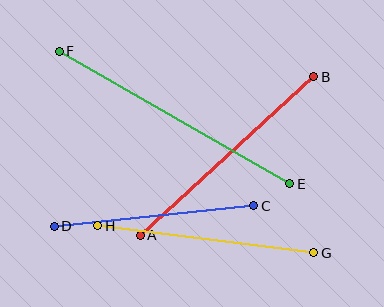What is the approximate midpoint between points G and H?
The midpoint is at approximately (206, 239) pixels.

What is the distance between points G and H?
The distance is approximately 218 pixels.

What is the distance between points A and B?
The distance is approximately 235 pixels.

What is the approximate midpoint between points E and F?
The midpoint is at approximately (175, 117) pixels.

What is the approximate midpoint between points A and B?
The midpoint is at approximately (227, 156) pixels.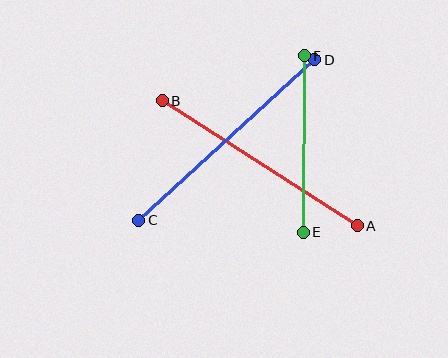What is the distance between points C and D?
The distance is approximately 238 pixels.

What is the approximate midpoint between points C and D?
The midpoint is at approximately (227, 140) pixels.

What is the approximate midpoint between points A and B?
The midpoint is at approximately (260, 163) pixels.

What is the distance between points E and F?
The distance is approximately 177 pixels.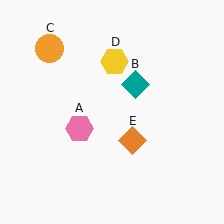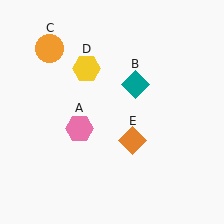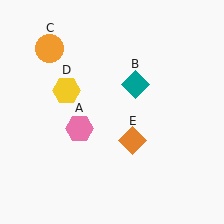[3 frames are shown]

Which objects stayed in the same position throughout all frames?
Pink hexagon (object A) and teal diamond (object B) and orange circle (object C) and orange diamond (object E) remained stationary.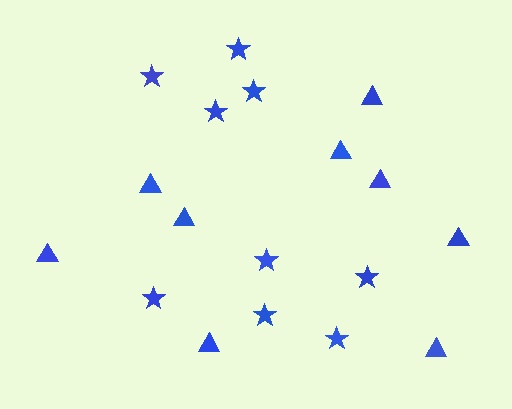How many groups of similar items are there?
There are 2 groups: one group of triangles (9) and one group of stars (9).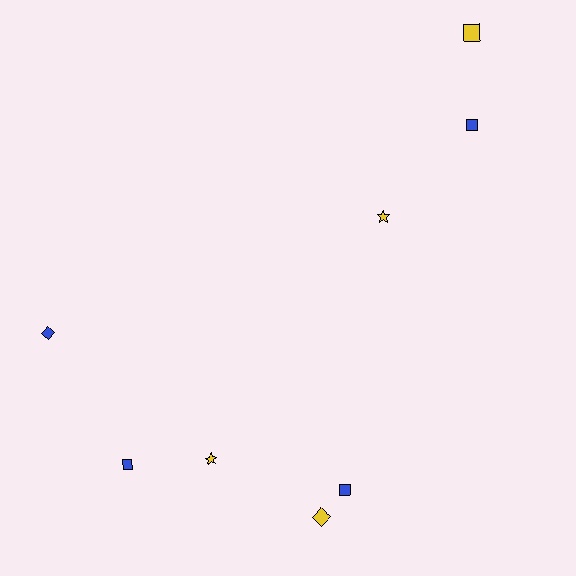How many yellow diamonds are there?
There is 1 yellow diamond.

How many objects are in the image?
There are 8 objects.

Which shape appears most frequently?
Square, with 4 objects.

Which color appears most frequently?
Blue, with 4 objects.